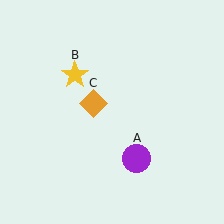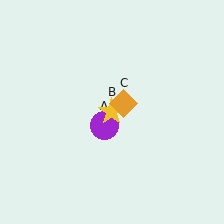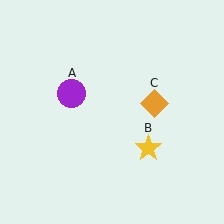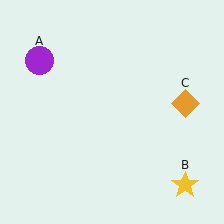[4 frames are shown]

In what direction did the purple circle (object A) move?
The purple circle (object A) moved up and to the left.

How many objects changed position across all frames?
3 objects changed position: purple circle (object A), yellow star (object B), orange diamond (object C).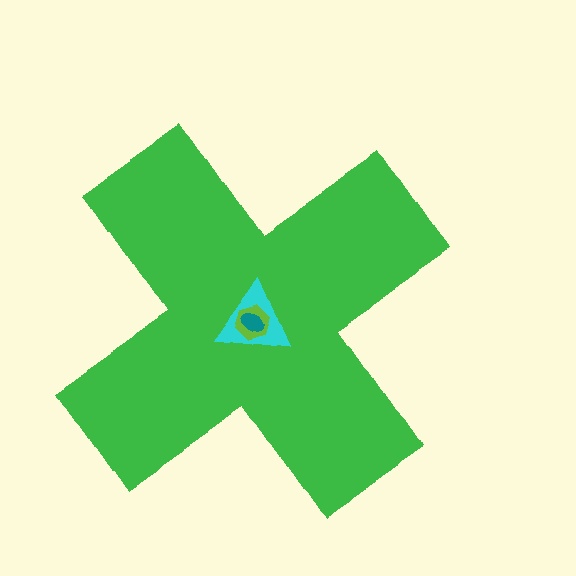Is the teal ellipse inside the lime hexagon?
Yes.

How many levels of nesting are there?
4.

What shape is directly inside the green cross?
The cyan triangle.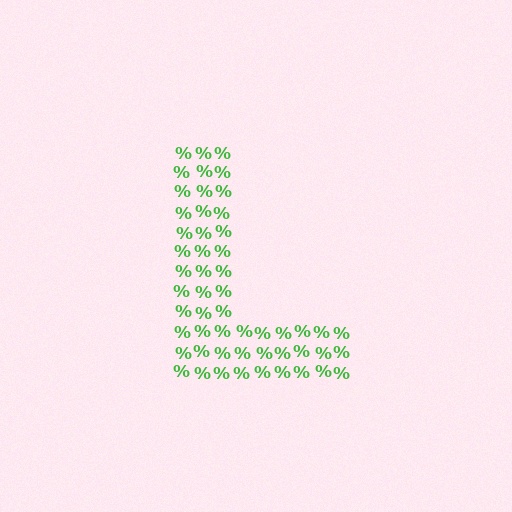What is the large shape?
The large shape is the letter L.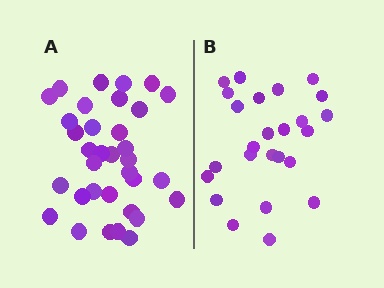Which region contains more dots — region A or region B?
Region A (the left region) has more dots.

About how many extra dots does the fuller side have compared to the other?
Region A has roughly 8 or so more dots than region B.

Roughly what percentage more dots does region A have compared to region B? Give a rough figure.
About 35% more.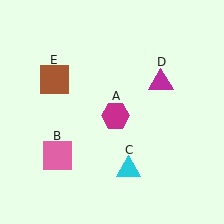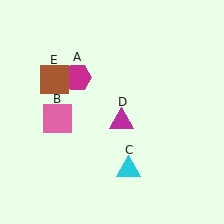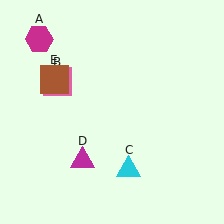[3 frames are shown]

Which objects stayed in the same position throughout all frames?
Cyan triangle (object C) and brown square (object E) remained stationary.